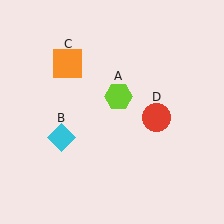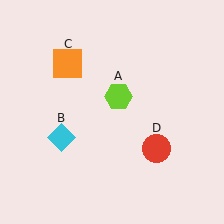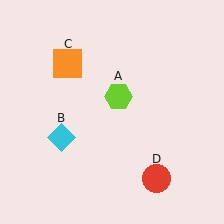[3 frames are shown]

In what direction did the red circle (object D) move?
The red circle (object D) moved down.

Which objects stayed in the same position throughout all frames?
Lime hexagon (object A) and cyan diamond (object B) and orange square (object C) remained stationary.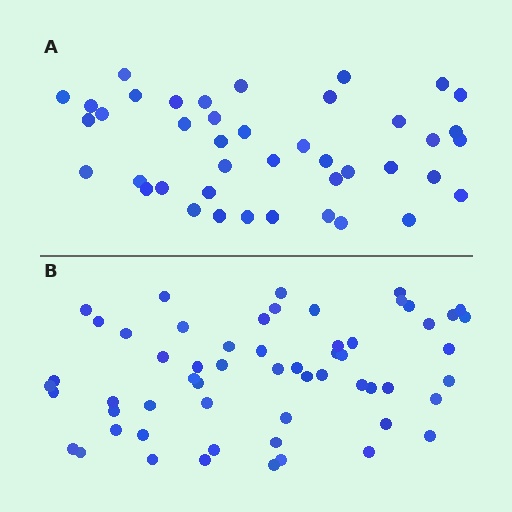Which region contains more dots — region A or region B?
Region B (the bottom region) has more dots.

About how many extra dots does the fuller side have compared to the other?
Region B has approximately 15 more dots than region A.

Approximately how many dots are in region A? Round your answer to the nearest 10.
About 40 dots. (The exact count is 42, which rounds to 40.)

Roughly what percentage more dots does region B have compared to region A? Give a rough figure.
About 40% more.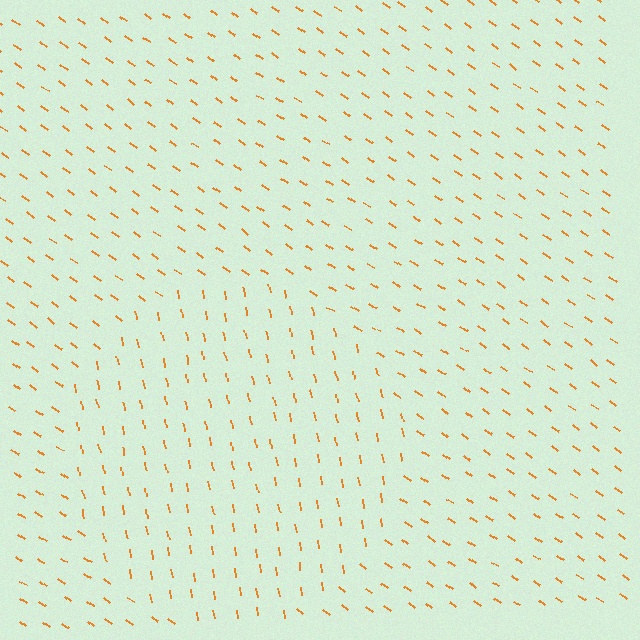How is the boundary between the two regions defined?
The boundary is defined purely by a change in line orientation (approximately 45 degrees difference). All lines are the same color and thickness.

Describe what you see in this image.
The image is filled with small orange line segments. A circle region in the image has lines oriented differently from the surrounding lines, creating a visible texture boundary.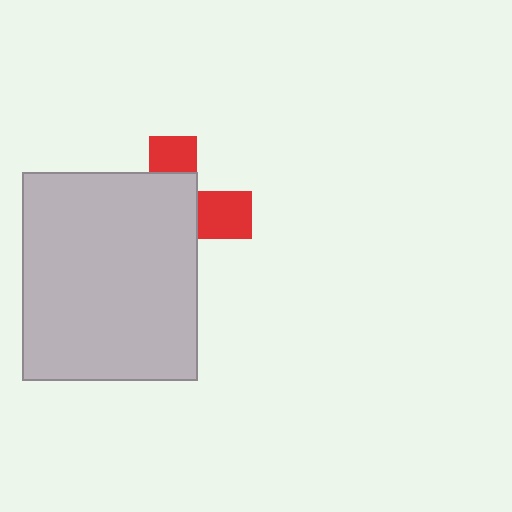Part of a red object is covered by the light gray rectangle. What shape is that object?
It is a cross.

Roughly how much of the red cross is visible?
A small part of it is visible (roughly 34%).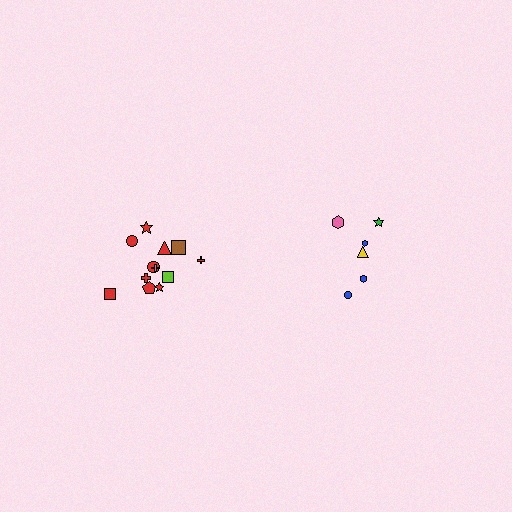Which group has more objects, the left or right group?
The left group.